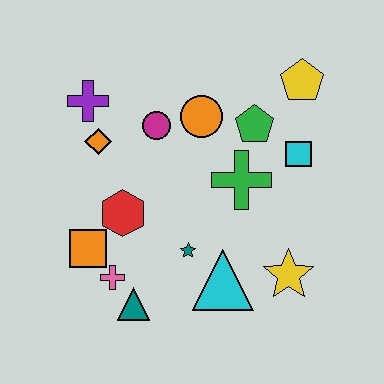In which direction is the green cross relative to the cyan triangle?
The green cross is above the cyan triangle.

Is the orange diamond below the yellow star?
No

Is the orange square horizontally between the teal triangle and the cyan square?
No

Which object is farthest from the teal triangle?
The yellow pentagon is farthest from the teal triangle.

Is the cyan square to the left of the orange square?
No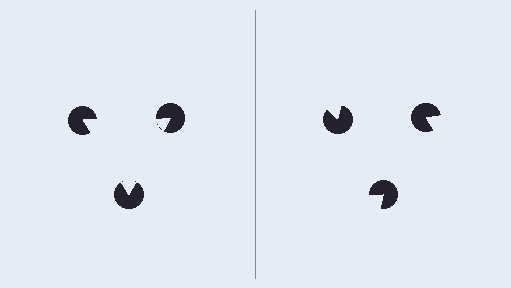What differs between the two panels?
The pac-man discs are positioned identically on both sides; only the wedge orientations differ. On the left they align to a triangle; on the right they are misaligned.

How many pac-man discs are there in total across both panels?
6 — 3 on each side.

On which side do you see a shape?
An illusory triangle appears on the left side. On the right side the wedge cuts are rotated, so no coherent shape forms.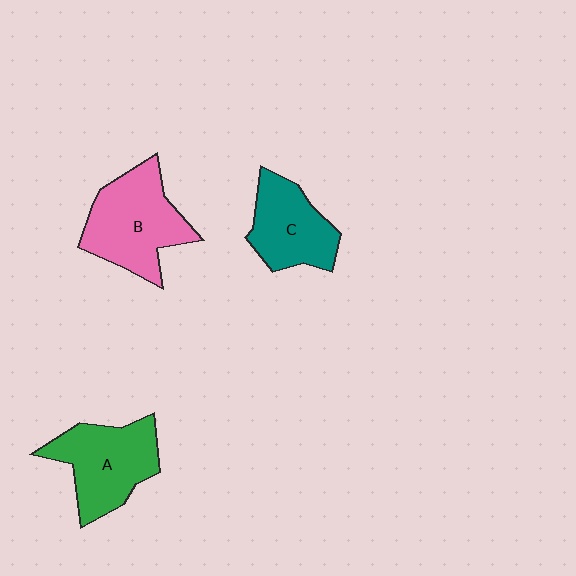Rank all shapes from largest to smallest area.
From largest to smallest: B (pink), A (green), C (teal).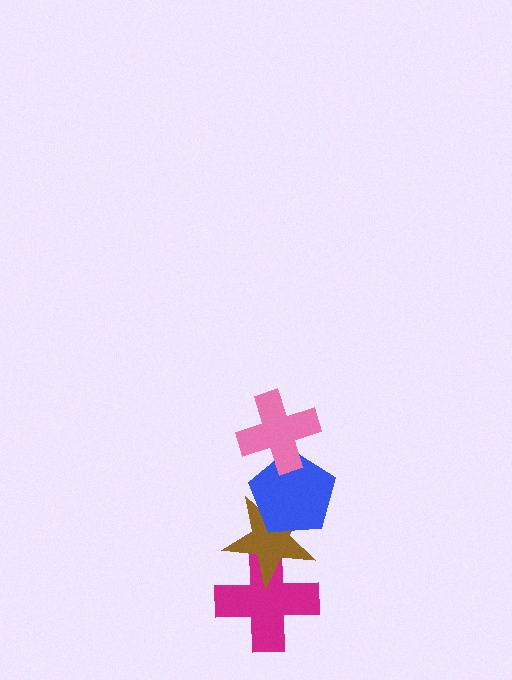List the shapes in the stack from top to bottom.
From top to bottom: the pink cross, the blue pentagon, the brown star, the magenta cross.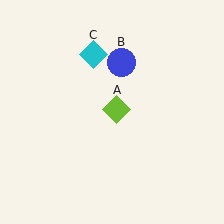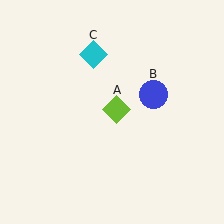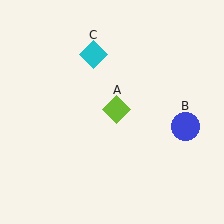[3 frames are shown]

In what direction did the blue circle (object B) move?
The blue circle (object B) moved down and to the right.